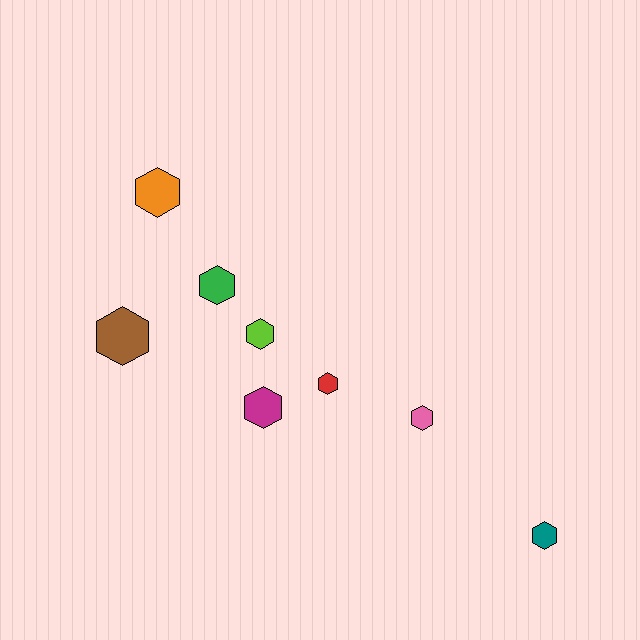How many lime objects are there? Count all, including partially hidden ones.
There is 1 lime object.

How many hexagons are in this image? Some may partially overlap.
There are 8 hexagons.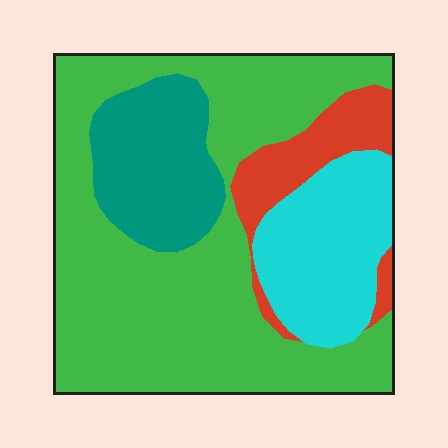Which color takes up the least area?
Red, at roughly 10%.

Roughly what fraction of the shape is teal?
Teal takes up about one sixth (1/6) of the shape.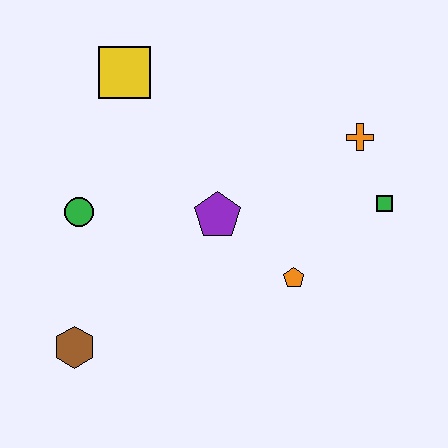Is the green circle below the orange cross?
Yes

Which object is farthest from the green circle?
The green square is farthest from the green circle.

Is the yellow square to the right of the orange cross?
No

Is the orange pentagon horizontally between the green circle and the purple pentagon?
No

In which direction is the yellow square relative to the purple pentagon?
The yellow square is above the purple pentagon.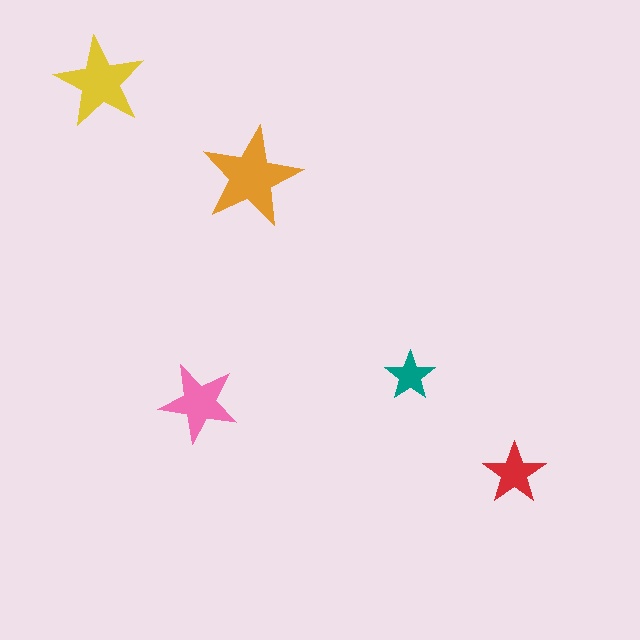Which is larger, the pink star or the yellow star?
The yellow one.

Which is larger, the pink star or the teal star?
The pink one.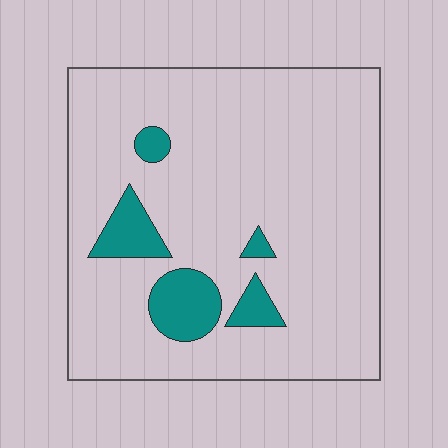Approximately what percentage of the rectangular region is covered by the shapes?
Approximately 10%.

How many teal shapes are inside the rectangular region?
5.